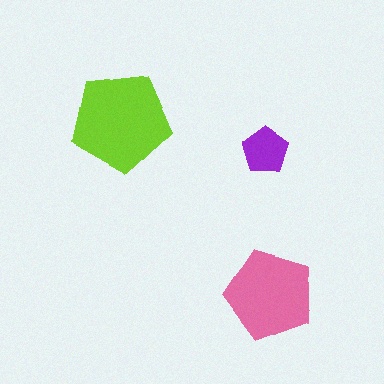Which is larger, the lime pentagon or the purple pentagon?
The lime one.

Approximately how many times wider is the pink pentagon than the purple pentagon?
About 2 times wider.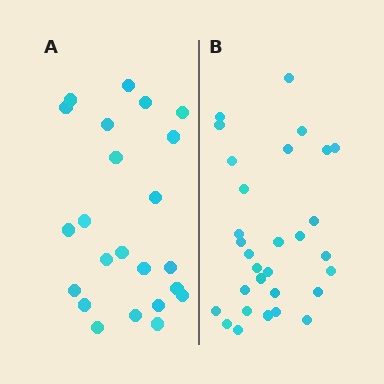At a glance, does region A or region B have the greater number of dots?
Region B (the right region) has more dots.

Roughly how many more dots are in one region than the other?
Region B has roughly 8 or so more dots than region A.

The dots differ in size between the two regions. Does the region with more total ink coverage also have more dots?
No. Region A has more total ink coverage because its dots are larger, but region B actually contains more individual dots. Total area can be misleading — the number of items is what matters here.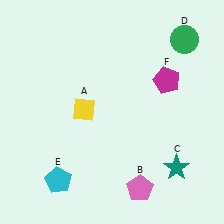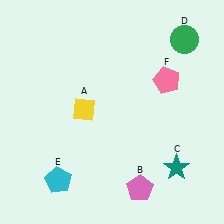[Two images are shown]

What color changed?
The pentagon (F) changed from magenta in Image 1 to pink in Image 2.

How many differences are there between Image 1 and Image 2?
There is 1 difference between the two images.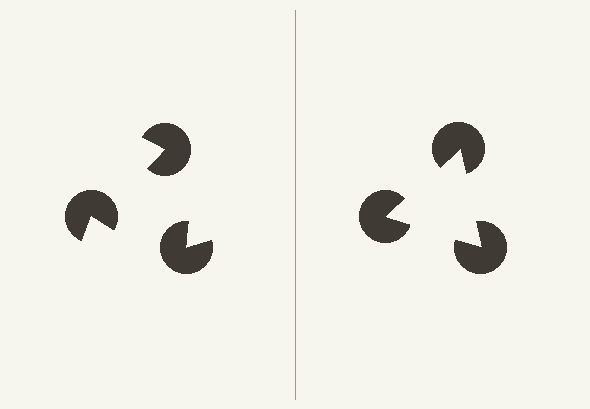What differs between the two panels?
The pac-man discs are positioned identically on both sides; only the wedge orientations differ. On the right they align to a triangle; on the left they are misaligned.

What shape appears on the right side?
An illusory triangle.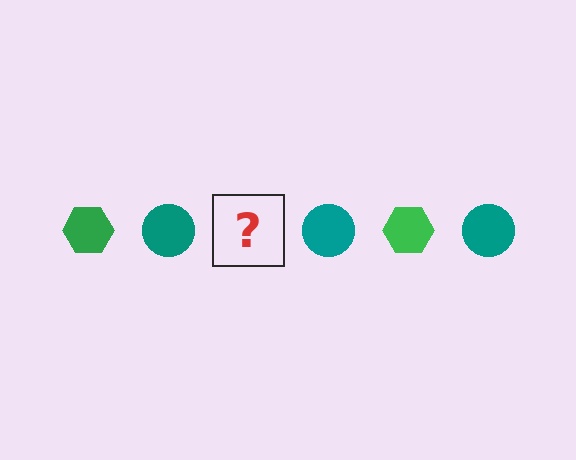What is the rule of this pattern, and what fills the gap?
The rule is that the pattern alternates between green hexagon and teal circle. The gap should be filled with a green hexagon.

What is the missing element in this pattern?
The missing element is a green hexagon.